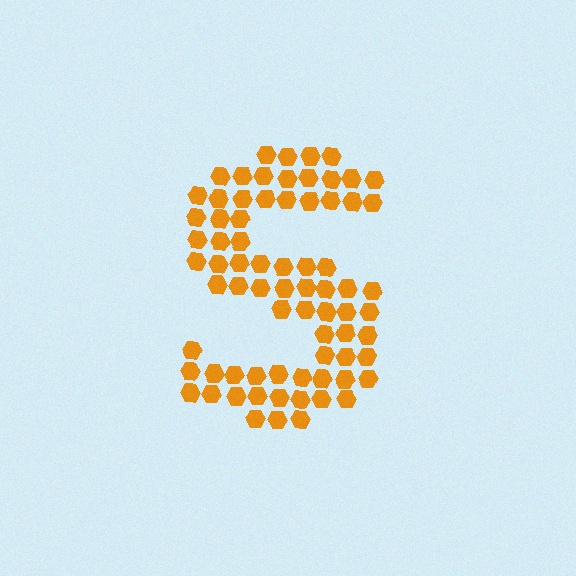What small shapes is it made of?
It is made of small hexagons.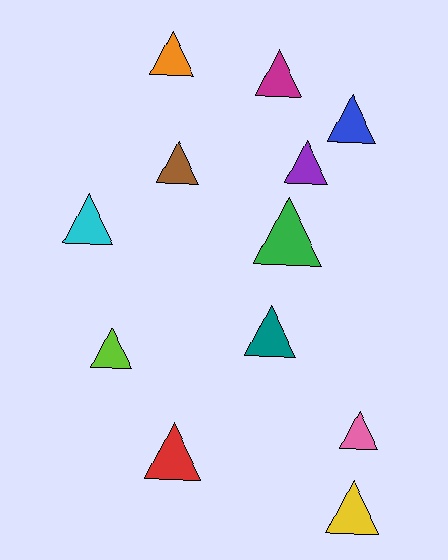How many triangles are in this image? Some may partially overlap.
There are 12 triangles.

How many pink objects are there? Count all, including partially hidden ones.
There is 1 pink object.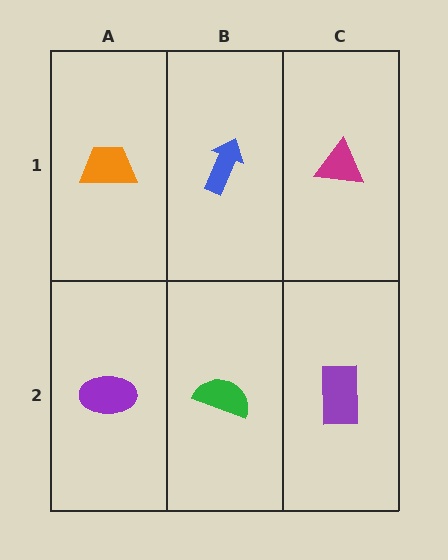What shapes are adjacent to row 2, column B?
A blue arrow (row 1, column B), a purple ellipse (row 2, column A), a purple rectangle (row 2, column C).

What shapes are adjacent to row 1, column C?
A purple rectangle (row 2, column C), a blue arrow (row 1, column B).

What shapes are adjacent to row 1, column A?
A purple ellipse (row 2, column A), a blue arrow (row 1, column B).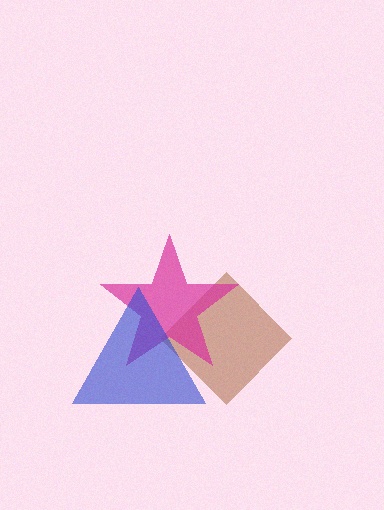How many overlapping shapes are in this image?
There are 3 overlapping shapes in the image.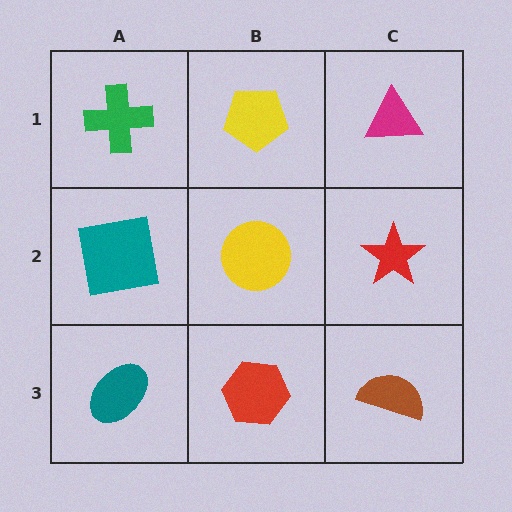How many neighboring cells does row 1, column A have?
2.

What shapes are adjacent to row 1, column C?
A red star (row 2, column C), a yellow pentagon (row 1, column B).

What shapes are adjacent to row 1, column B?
A yellow circle (row 2, column B), a green cross (row 1, column A), a magenta triangle (row 1, column C).